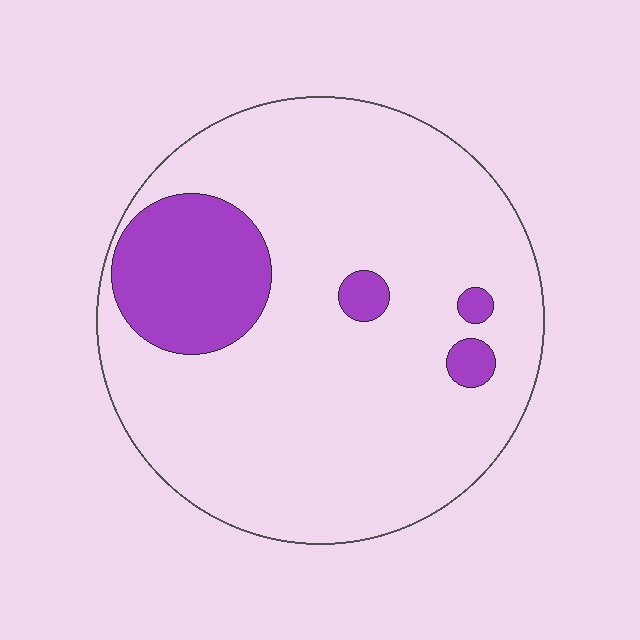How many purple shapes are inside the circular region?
4.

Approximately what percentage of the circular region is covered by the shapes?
Approximately 15%.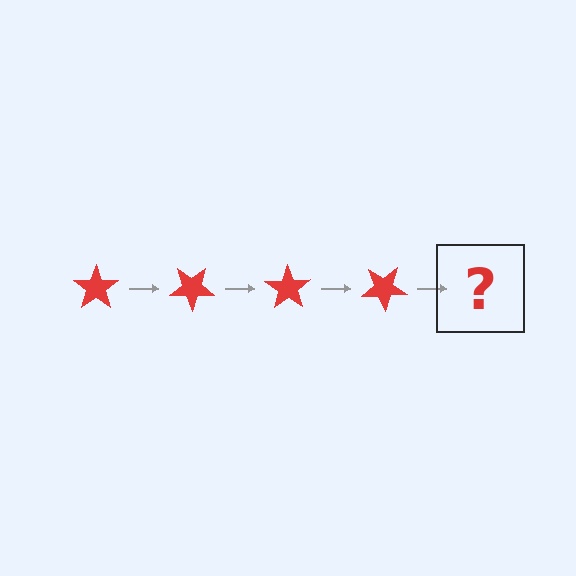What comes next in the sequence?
The next element should be a red star rotated 140 degrees.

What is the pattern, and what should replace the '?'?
The pattern is that the star rotates 35 degrees each step. The '?' should be a red star rotated 140 degrees.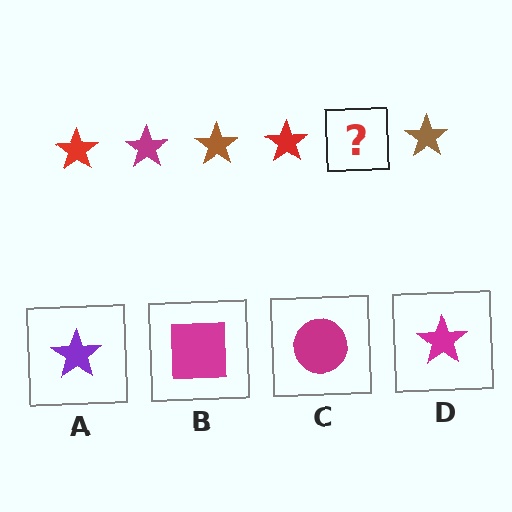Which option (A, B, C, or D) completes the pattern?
D.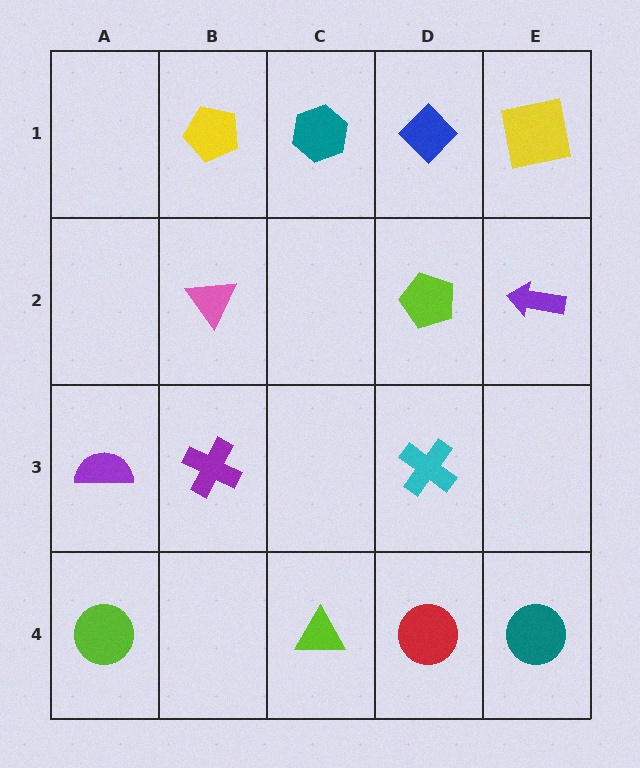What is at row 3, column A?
A purple semicircle.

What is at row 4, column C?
A lime triangle.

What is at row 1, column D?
A blue diamond.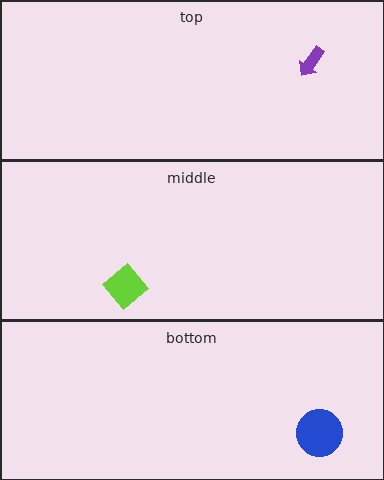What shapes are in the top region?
The purple arrow.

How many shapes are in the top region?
1.